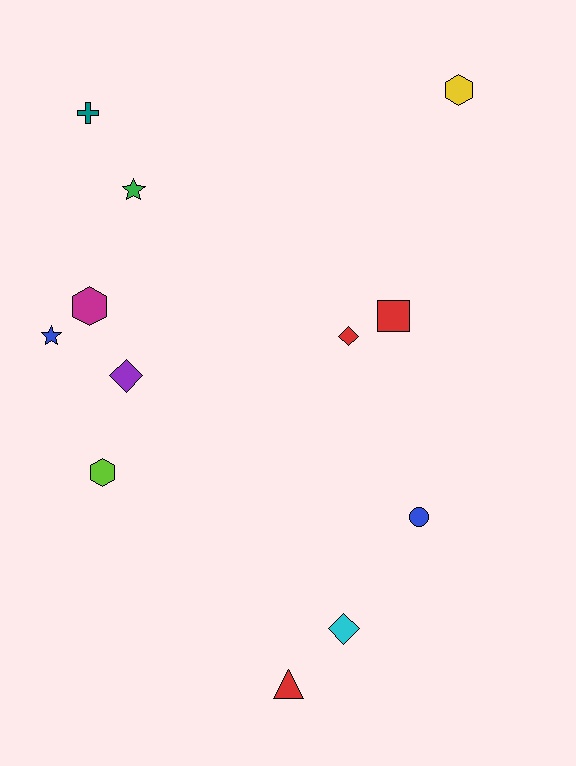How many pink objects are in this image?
There are no pink objects.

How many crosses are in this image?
There is 1 cross.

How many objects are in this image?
There are 12 objects.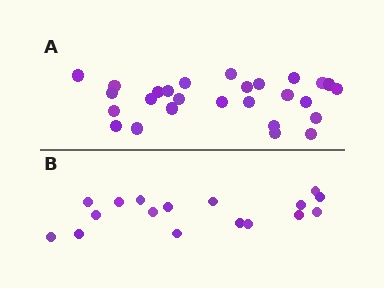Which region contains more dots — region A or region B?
Region A (the top region) has more dots.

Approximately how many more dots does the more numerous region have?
Region A has roughly 10 or so more dots than region B.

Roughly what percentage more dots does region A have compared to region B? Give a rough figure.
About 60% more.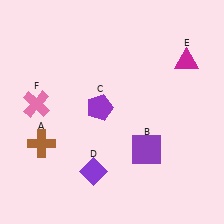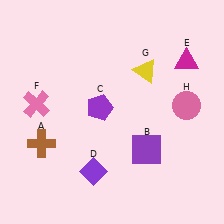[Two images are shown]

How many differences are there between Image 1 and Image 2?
There are 2 differences between the two images.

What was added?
A yellow triangle (G), a pink circle (H) were added in Image 2.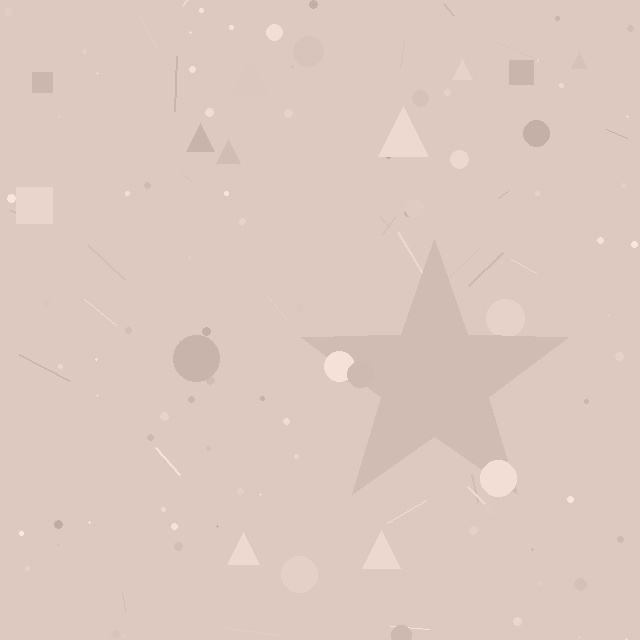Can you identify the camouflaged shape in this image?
The camouflaged shape is a star.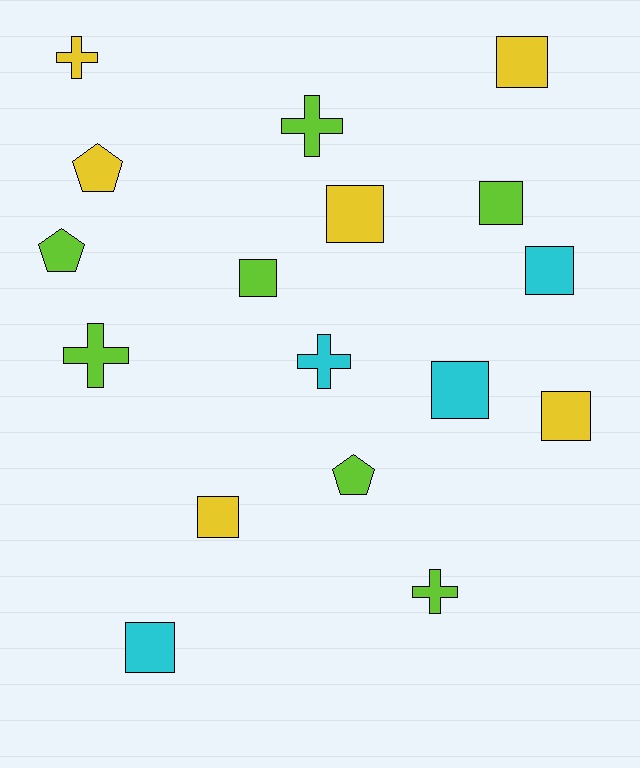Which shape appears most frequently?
Square, with 9 objects.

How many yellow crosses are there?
There is 1 yellow cross.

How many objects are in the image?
There are 17 objects.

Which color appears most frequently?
Lime, with 7 objects.